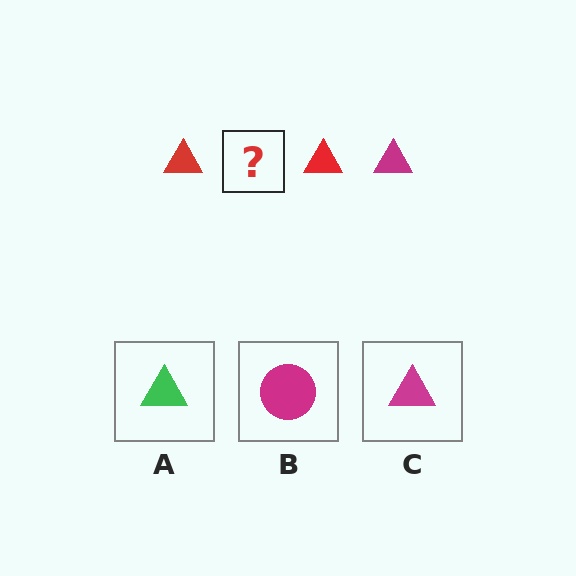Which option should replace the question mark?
Option C.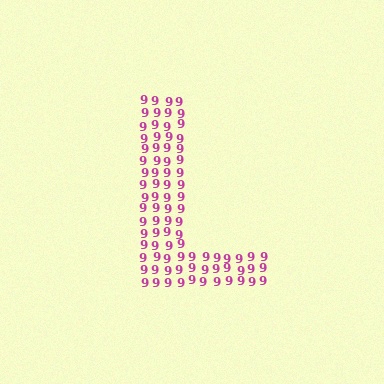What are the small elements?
The small elements are digit 9's.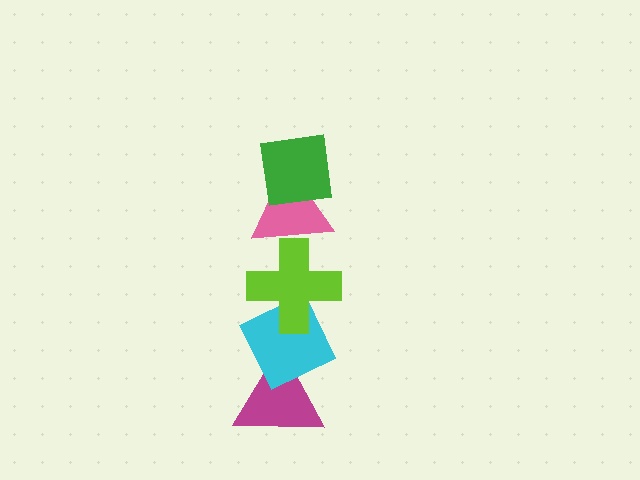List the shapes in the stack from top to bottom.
From top to bottom: the green square, the pink triangle, the lime cross, the cyan diamond, the magenta triangle.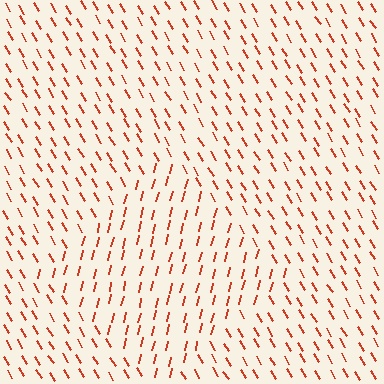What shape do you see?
I see a diamond.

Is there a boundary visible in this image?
Yes, there is a texture boundary formed by a change in line orientation.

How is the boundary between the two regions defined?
The boundary is defined purely by a change in line orientation (approximately 45 degrees difference). All lines are the same color and thickness.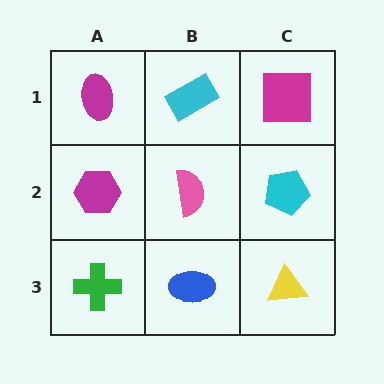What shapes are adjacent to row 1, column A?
A magenta hexagon (row 2, column A), a cyan rectangle (row 1, column B).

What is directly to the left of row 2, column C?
A pink semicircle.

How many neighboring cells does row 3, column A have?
2.